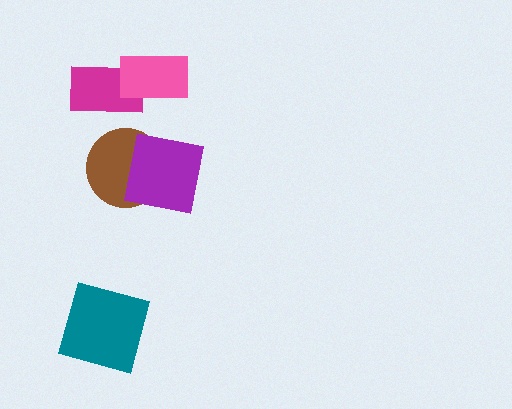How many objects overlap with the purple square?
1 object overlaps with the purple square.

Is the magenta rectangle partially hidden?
Yes, it is partially covered by another shape.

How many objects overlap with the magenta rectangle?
1 object overlaps with the magenta rectangle.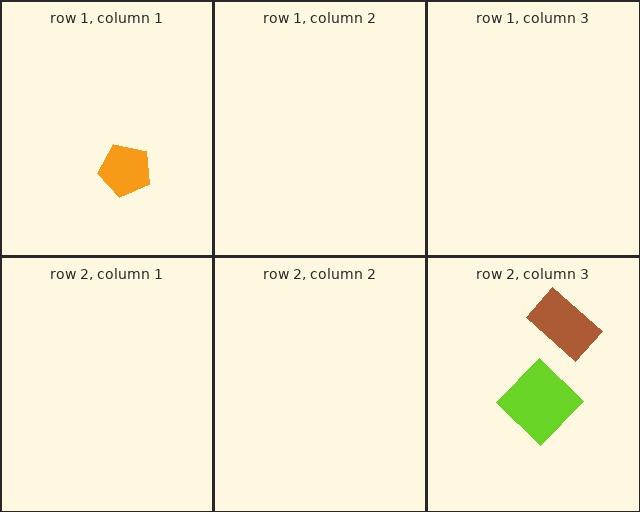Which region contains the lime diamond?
The row 2, column 3 region.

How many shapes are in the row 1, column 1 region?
1.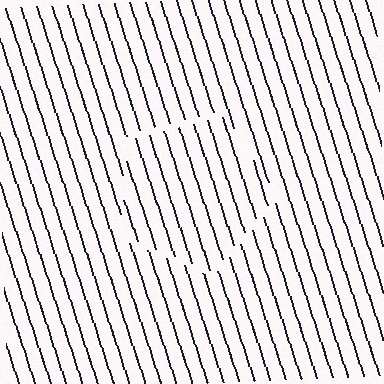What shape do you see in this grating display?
An illusory pentagon. The interior of the shape contains the same grating, shifted by half a period — the contour is defined by the phase discontinuity where line-ends from the inner and outer gratings abut.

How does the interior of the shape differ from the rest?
The interior of the shape contains the same grating, shifted by half a period — the contour is defined by the phase discontinuity where line-ends from the inner and outer gratings abut.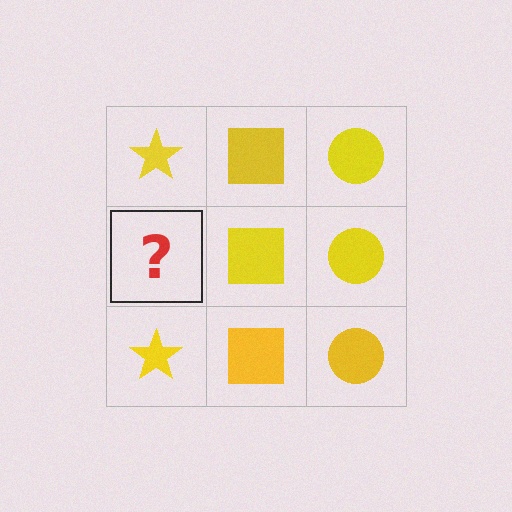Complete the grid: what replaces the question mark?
The question mark should be replaced with a yellow star.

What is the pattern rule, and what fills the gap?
The rule is that each column has a consistent shape. The gap should be filled with a yellow star.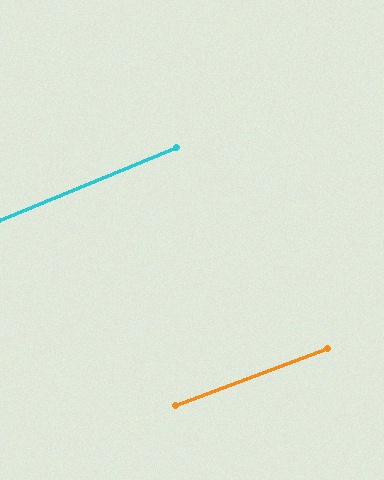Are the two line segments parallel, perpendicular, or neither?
Parallel — their directions differ by only 1.5°.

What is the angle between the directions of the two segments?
Approximately 2 degrees.